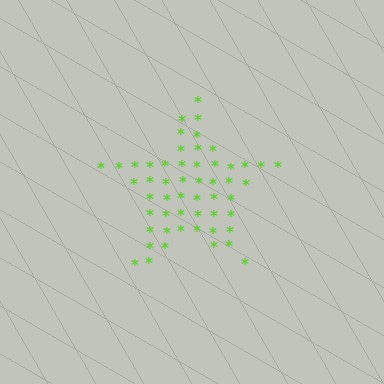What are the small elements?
The small elements are asterisks.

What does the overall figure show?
The overall figure shows a star.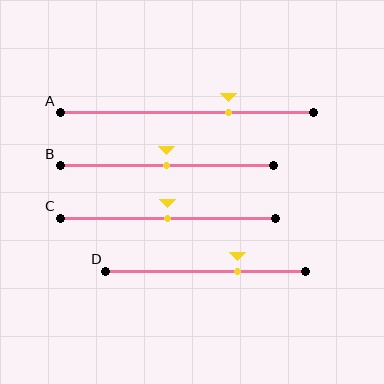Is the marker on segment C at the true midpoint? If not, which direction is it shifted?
Yes, the marker on segment C is at the true midpoint.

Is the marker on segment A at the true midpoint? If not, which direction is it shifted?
No, the marker on segment A is shifted to the right by about 17% of the segment length.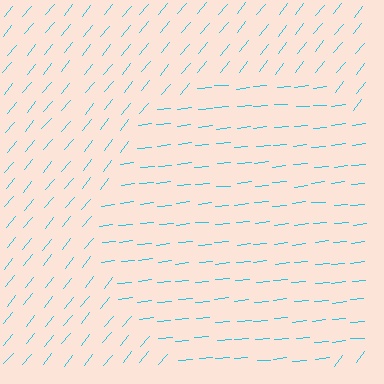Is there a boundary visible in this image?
Yes, there is a texture boundary formed by a change in line orientation.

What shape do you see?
I see a circle.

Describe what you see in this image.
The image is filled with small cyan line segments. A circle region in the image has lines oriented differently from the surrounding lines, creating a visible texture boundary.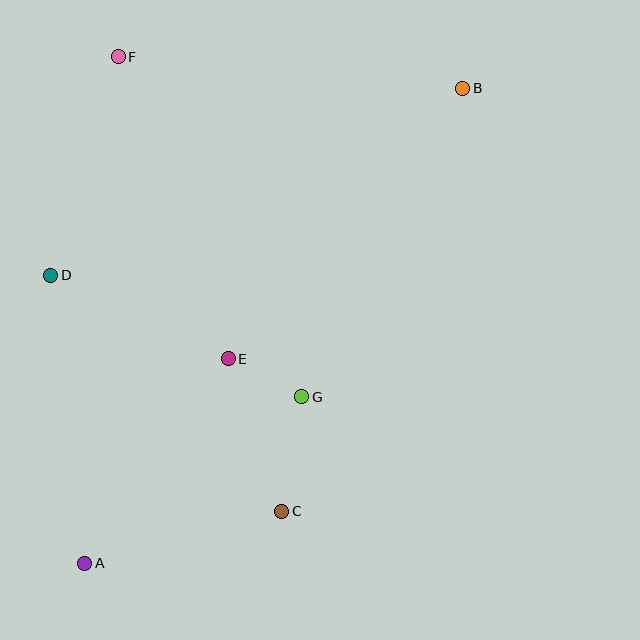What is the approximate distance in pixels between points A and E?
The distance between A and E is approximately 250 pixels.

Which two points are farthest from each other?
Points A and B are farthest from each other.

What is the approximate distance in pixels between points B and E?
The distance between B and E is approximately 358 pixels.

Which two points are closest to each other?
Points E and G are closest to each other.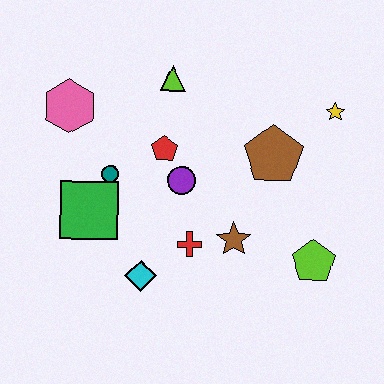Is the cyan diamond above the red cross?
No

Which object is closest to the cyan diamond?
The red cross is closest to the cyan diamond.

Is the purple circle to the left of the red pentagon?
No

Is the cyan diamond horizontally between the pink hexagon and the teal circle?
No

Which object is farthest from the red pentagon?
The lime pentagon is farthest from the red pentagon.